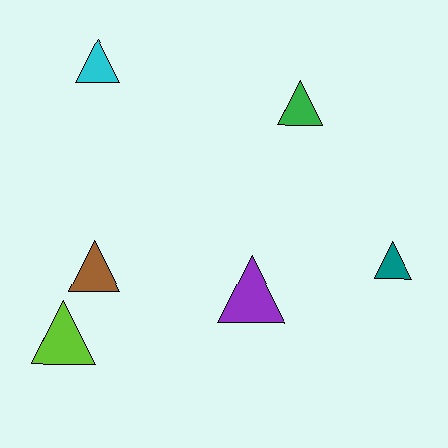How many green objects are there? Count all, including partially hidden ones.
There is 1 green object.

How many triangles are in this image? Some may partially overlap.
There are 6 triangles.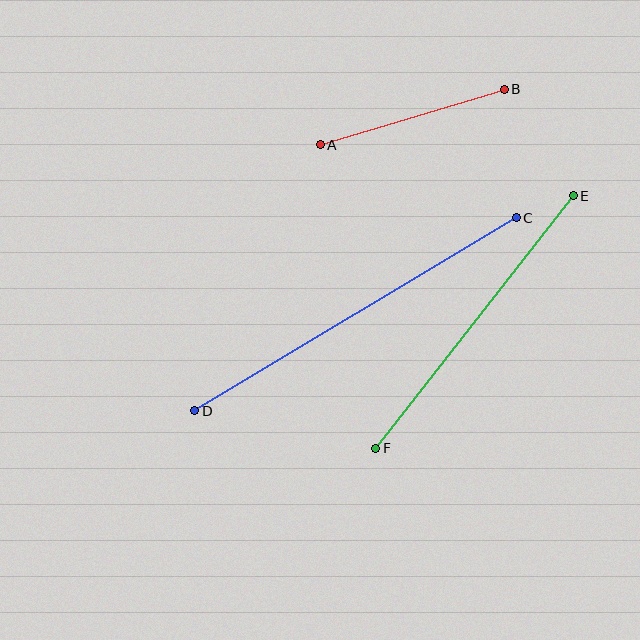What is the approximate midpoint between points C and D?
The midpoint is at approximately (355, 314) pixels.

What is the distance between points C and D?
The distance is approximately 375 pixels.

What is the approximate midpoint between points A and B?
The midpoint is at approximately (412, 117) pixels.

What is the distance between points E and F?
The distance is approximately 320 pixels.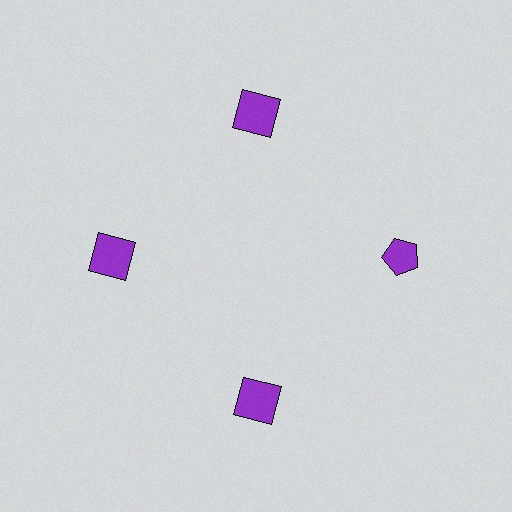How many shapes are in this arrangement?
There are 4 shapes arranged in a ring pattern.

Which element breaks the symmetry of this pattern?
The purple pentagon at roughly the 3 o'clock position breaks the symmetry. All other shapes are purple squares.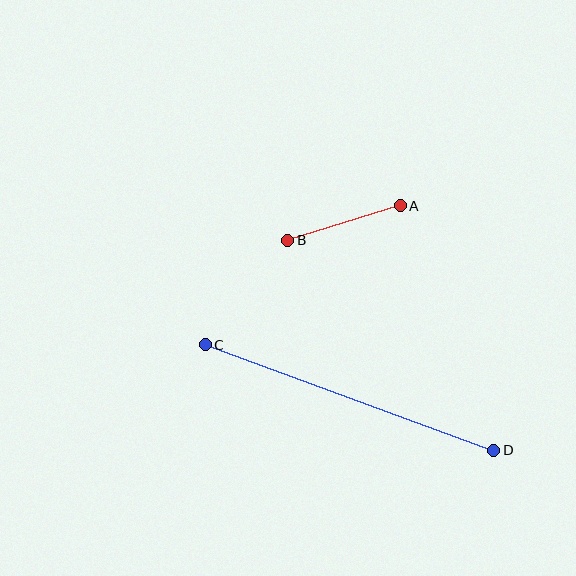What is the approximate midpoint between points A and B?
The midpoint is at approximately (344, 223) pixels.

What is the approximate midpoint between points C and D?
The midpoint is at approximately (350, 398) pixels.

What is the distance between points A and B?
The distance is approximately 118 pixels.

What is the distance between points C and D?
The distance is approximately 307 pixels.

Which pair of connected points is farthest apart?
Points C and D are farthest apart.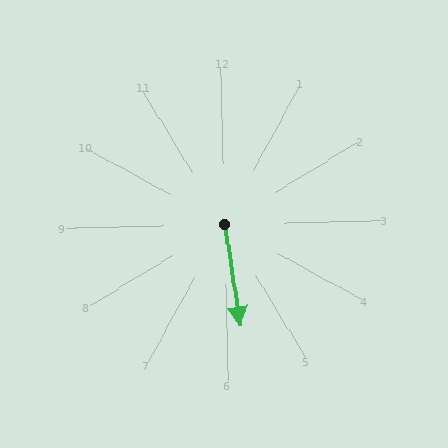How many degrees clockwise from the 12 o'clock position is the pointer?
Approximately 172 degrees.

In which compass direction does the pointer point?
South.